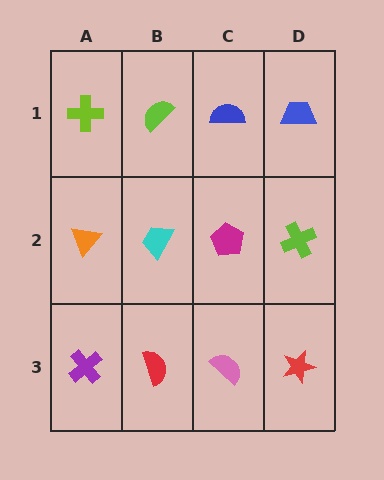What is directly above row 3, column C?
A magenta pentagon.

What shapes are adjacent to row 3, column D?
A lime cross (row 2, column D), a pink semicircle (row 3, column C).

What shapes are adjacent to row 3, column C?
A magenta pentagon (row 2, column C), a red semicircle (row 3, column B), a red star (row 3, column D).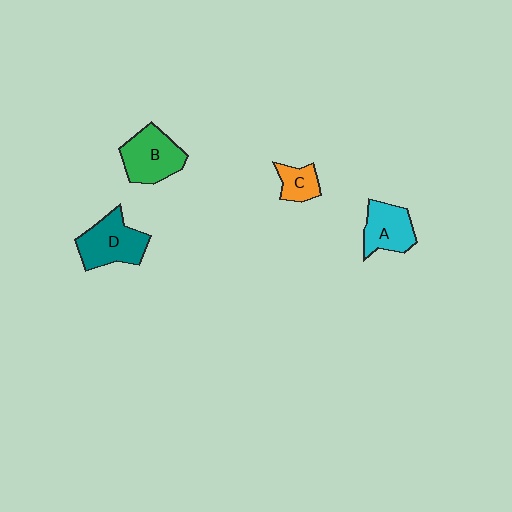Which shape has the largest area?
Shape B (green).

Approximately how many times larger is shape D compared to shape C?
Approximately 2.0 times.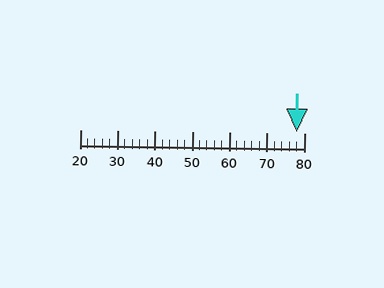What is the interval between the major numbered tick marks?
The major tick marks are spaced 10 units apart.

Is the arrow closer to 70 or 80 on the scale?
The arrow is closer to 80.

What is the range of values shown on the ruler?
The ruler shows values from 20 to 80.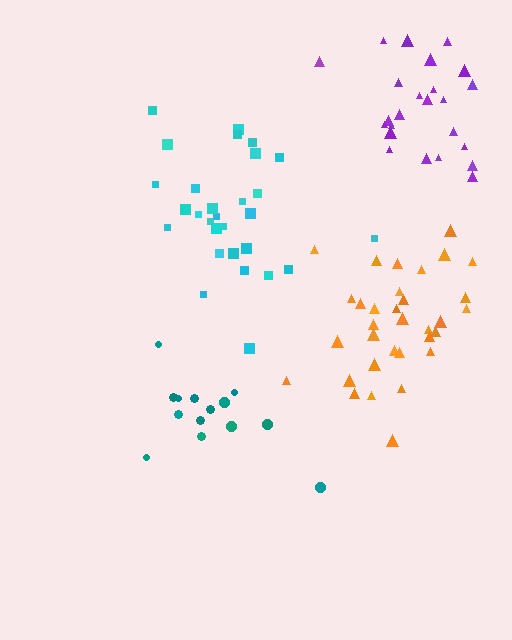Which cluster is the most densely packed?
Orange.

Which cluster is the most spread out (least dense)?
Teal.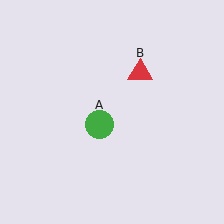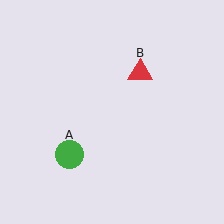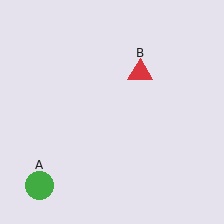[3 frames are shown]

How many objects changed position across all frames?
1 object changed position: green circle (object A).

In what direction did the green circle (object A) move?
The green circle (object A) moved down and to the left.